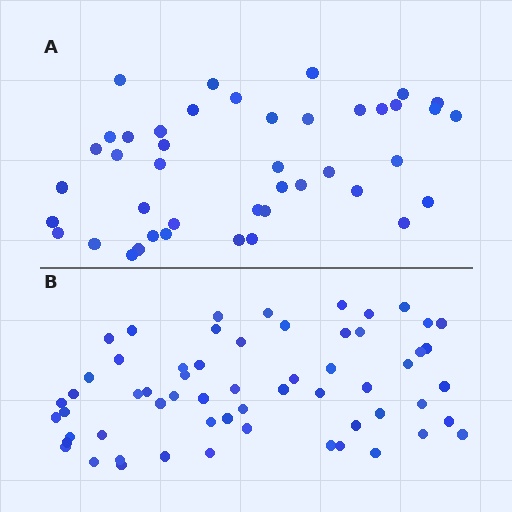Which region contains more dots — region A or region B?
Region B (the bottom region) has more dots.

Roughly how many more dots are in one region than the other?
Region B has approximately 15 more dots than region A.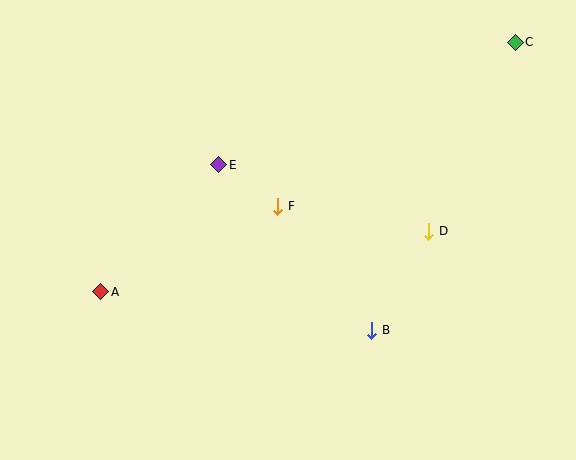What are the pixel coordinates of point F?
Point F is at (278, 206).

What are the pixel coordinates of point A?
Point A is at (101, 292).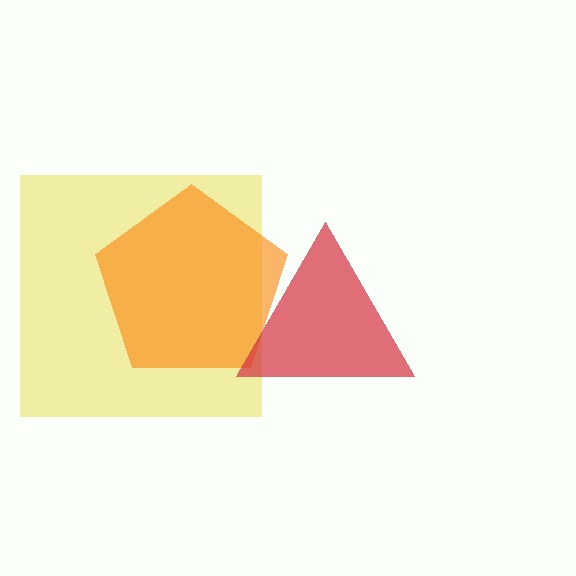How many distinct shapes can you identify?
There are 3 distinct shapes: a yellow square, an orange pentagon, a red triangle.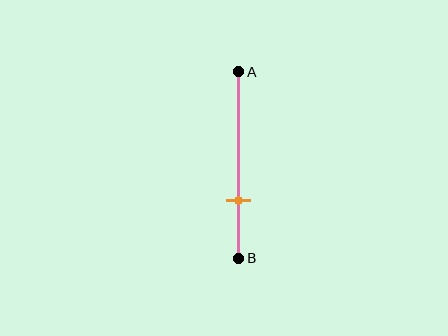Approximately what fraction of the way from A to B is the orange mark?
The orange mark is approximately 70% of the way from A to B.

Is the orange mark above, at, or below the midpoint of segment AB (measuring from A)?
The orange mark is below the midpoint of segment AB.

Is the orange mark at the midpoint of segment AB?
No, the mark is at about 70% from A, not at the 50% midpoint.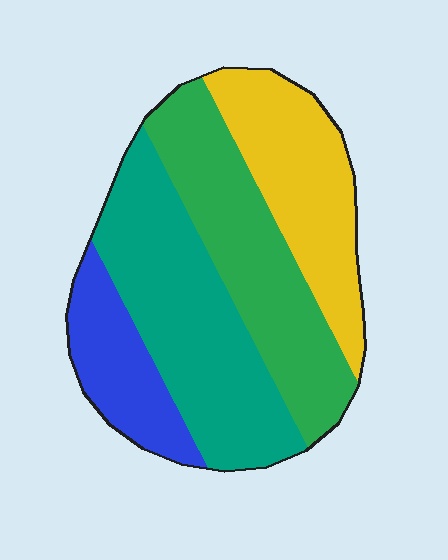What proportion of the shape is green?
Green takes up between a quarter and a half of the shape.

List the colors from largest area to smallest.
From largest to smallest: teal, green, yellow, blue.